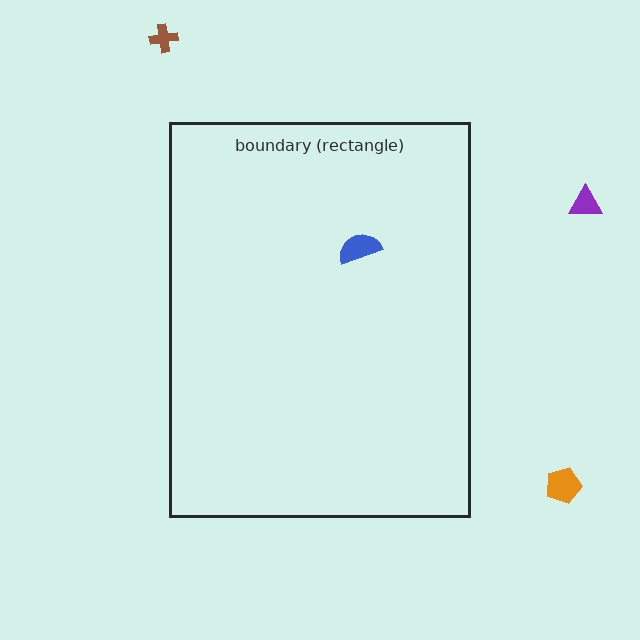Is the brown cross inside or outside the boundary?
Outside.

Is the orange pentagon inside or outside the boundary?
Outside.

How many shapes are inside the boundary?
1 inside, 3 outside.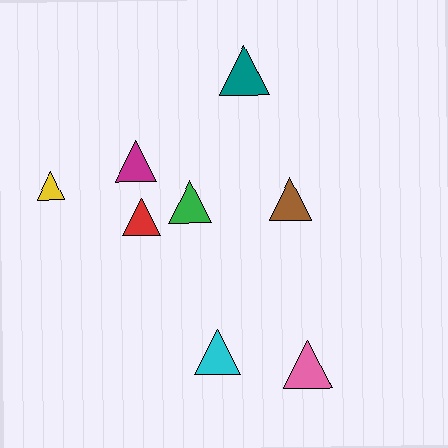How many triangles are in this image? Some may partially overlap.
There are 8 triangles.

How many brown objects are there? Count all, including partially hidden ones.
There is 1 brown object.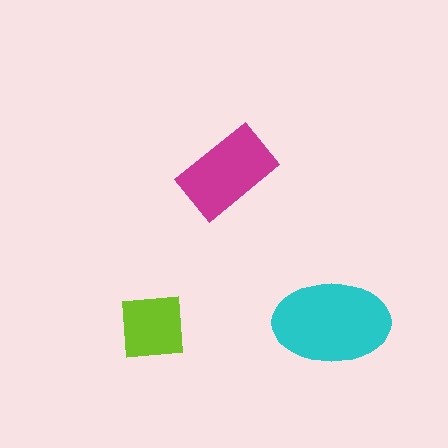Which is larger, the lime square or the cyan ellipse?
The cyan ellipse.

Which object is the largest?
The cyan ellipse.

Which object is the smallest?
The lime square.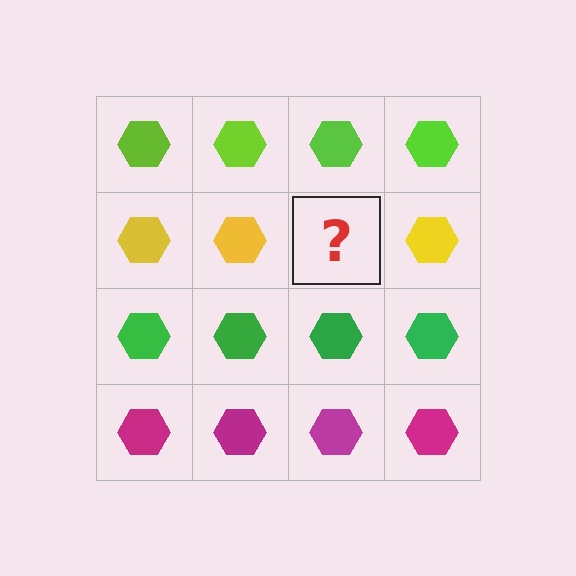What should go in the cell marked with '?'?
The missing cell should contain a yellow hexagon.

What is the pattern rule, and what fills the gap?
The rule is that each row has a consistent color. The gap should be filled with a yellow hexagon.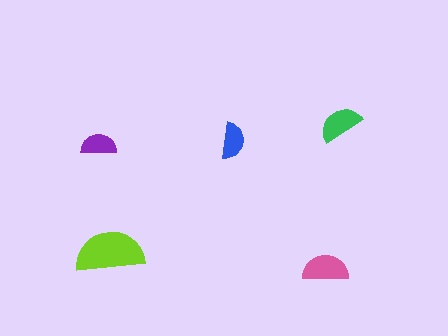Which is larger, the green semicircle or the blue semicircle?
The green one.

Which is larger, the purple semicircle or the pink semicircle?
The pink one.